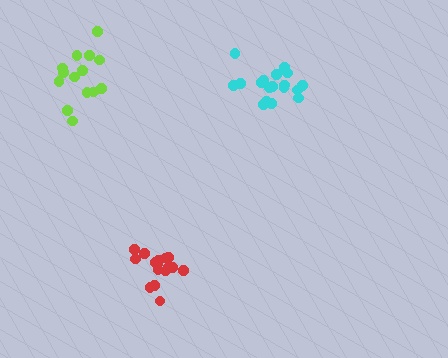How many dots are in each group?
Group 1: 18 dots, Group 2: 16 dots, Group 3: 14 dots (48 total).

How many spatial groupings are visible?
There are 3 spatial groupings.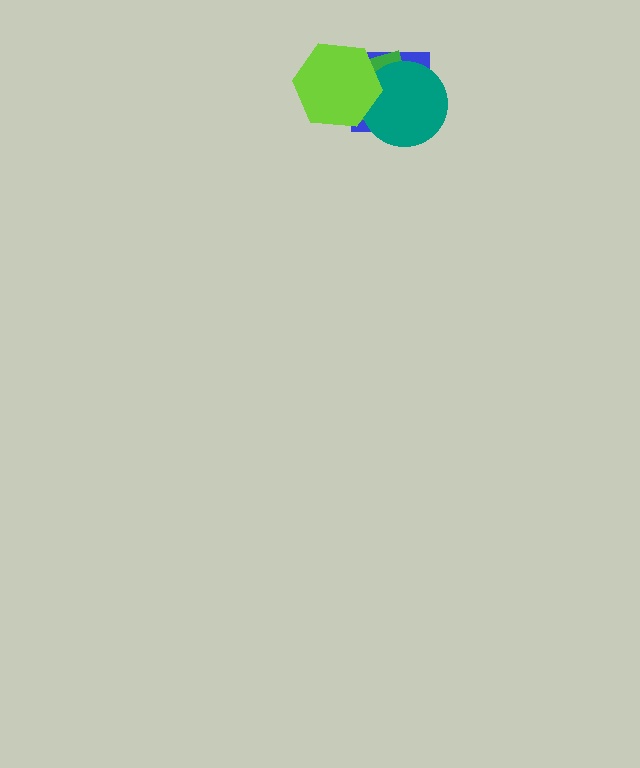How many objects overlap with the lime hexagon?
3 objects overlap with the lime hexagon.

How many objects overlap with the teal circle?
3 objects overlap with the teal circle.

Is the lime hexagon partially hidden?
No, no other shape covers it.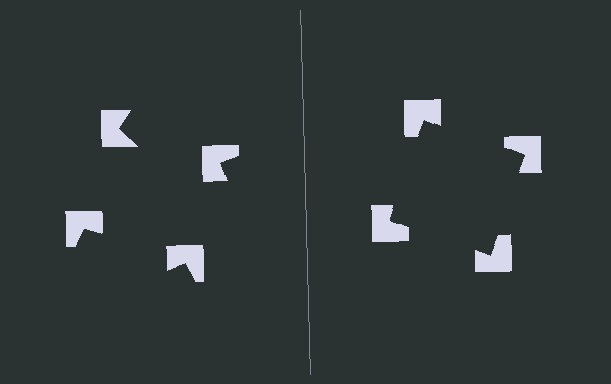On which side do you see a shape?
An illusory square appears on the right side. On the left side the wedge cuts are rotated, so no coherent shape forms.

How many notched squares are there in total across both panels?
8 — 4 on each side.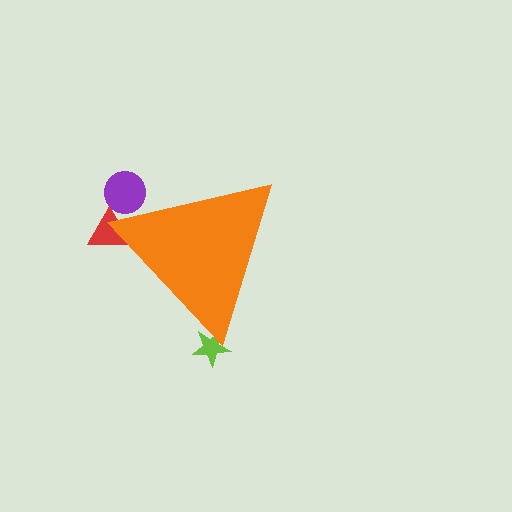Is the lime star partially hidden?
Yes, the lime star is partially hidden behind the orange triangle.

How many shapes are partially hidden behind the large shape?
3 shapes are partially hidden.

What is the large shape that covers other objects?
An orange triangle.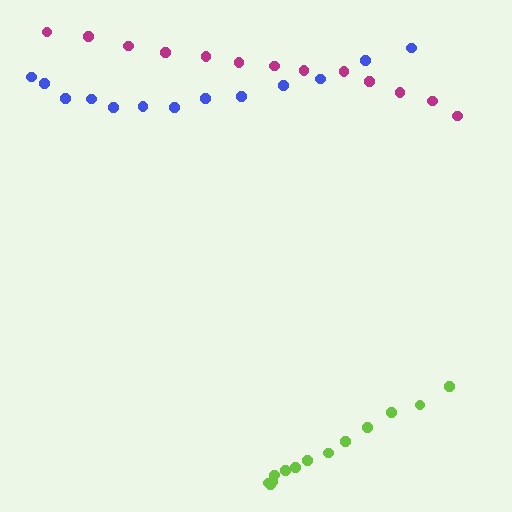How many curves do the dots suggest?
There are 3 distinct paths.